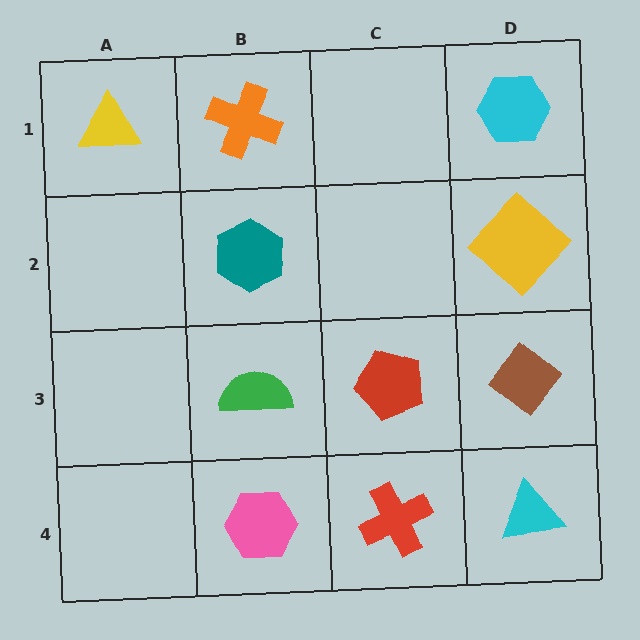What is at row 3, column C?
A red pentagon.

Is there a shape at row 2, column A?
No, that cell is empty.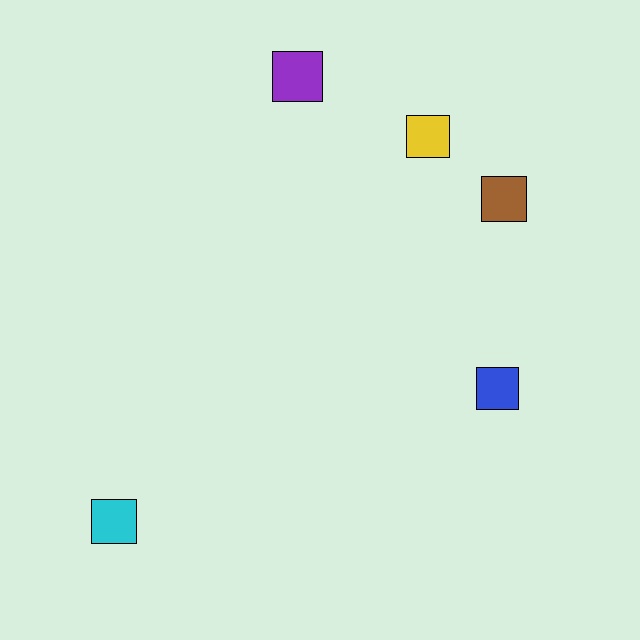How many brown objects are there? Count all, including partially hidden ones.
There is 1 brown object.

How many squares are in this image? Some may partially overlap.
There are 5 squares.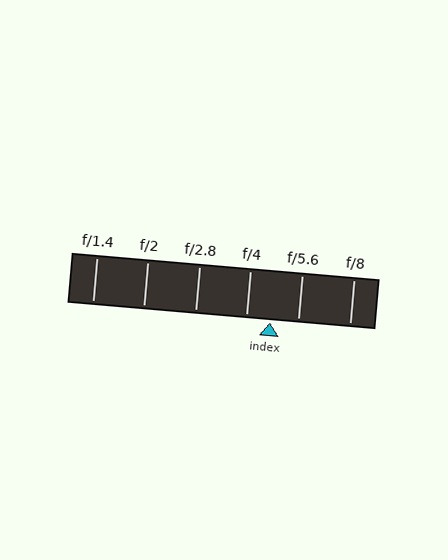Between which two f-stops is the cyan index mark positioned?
The index mark is between f/4 and f/5.6.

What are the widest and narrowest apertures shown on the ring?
The widest aperture shown is f/1.4 and the narrowest is f/8.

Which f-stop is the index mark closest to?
The index mark is closest to f/4.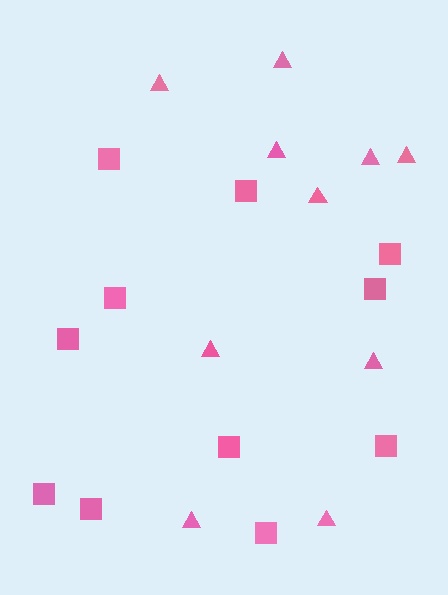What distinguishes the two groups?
There are 2 groups: one group of squares (11) and one group of triangles (10).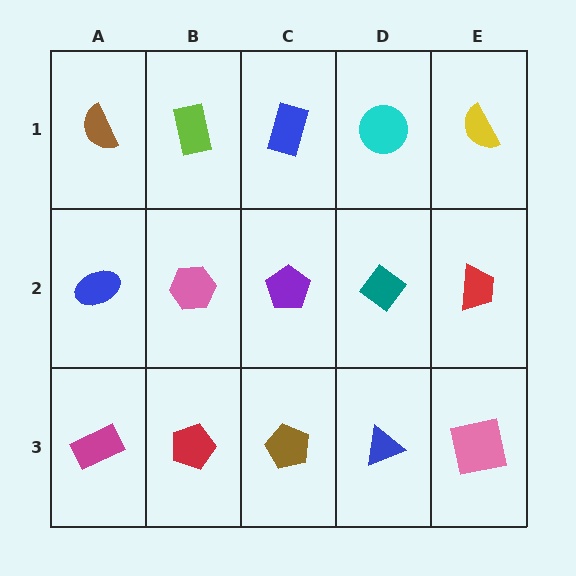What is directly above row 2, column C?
A blue rectangle.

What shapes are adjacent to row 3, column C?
A purple pentagon (row 2, column C), a red pentagon (row 3, column B), a blue triangle (row 3, column D).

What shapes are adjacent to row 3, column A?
A blue ellipse (row 2, column A), a red pentagon (row 3, column B).